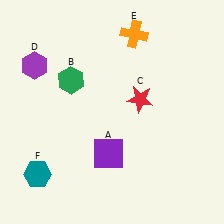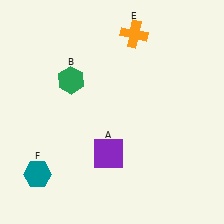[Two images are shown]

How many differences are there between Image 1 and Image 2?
There are 2 differences between the two images.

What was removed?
The purple hexagon (D), the red star (C) were removed in Image 2.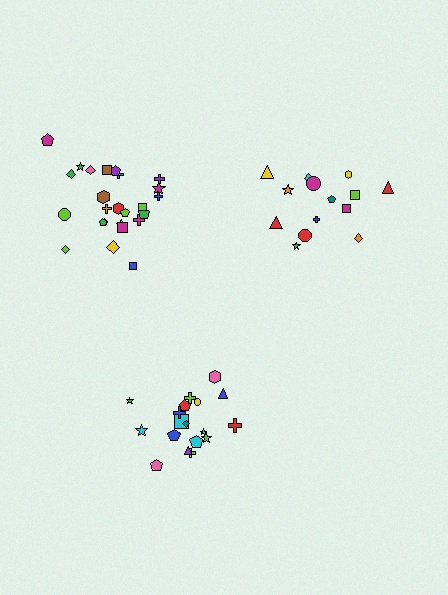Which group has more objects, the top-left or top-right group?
The top-left group.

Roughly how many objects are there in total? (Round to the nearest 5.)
Roughly 60 objects in total.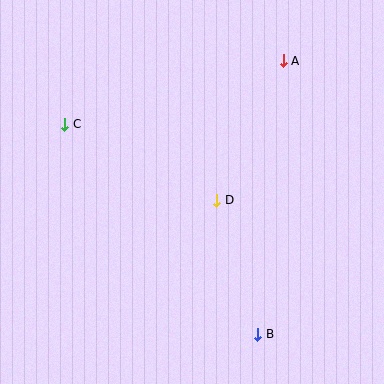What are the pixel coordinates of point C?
Point C is at (65, 124).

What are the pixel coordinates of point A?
Point A is at (283, 61).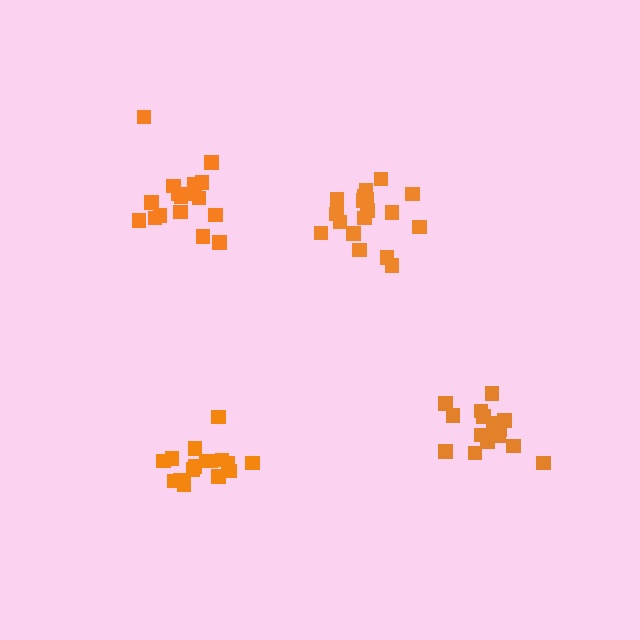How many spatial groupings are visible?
There are 4 spatial groupings.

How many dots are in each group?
Group 1: 17 dots, Group 2: 16 dots, Group 3: 18 dots, Group 4: 17 dots (68 total).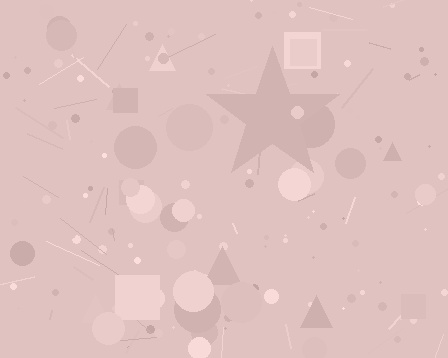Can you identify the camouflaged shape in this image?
The camouflaged shape is a star.